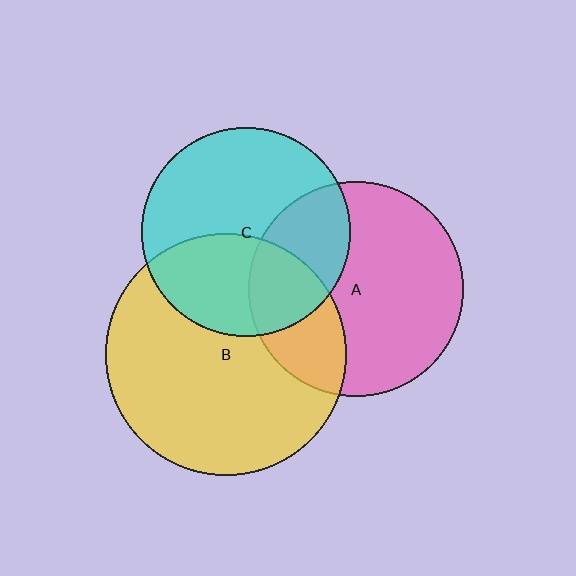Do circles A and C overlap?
Yes.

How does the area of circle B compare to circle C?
Approximately 1.3 times.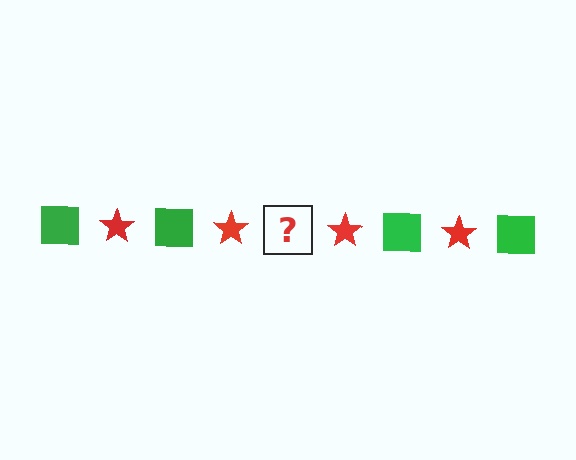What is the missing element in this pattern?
The missing element is a green square.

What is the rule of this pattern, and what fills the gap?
The rule is that the pattern alternates between green square and red star. The gap should be filled with a green square.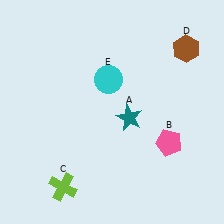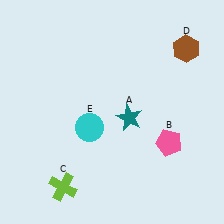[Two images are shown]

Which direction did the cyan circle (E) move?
The cyan circle (E) moved down.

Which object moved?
The cyan circle (E) moved down.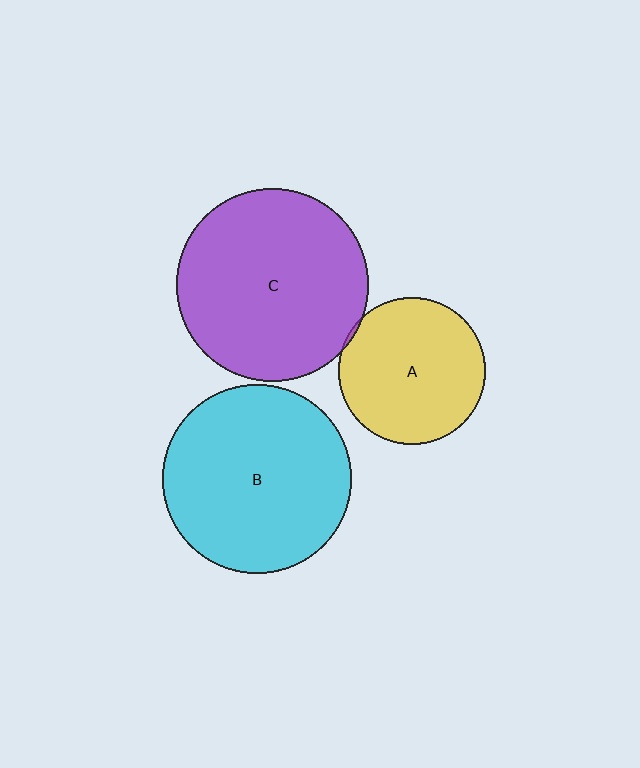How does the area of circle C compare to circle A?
Approximately 1.7 times.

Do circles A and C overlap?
Yes.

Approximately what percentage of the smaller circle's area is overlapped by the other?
Approximately 5%.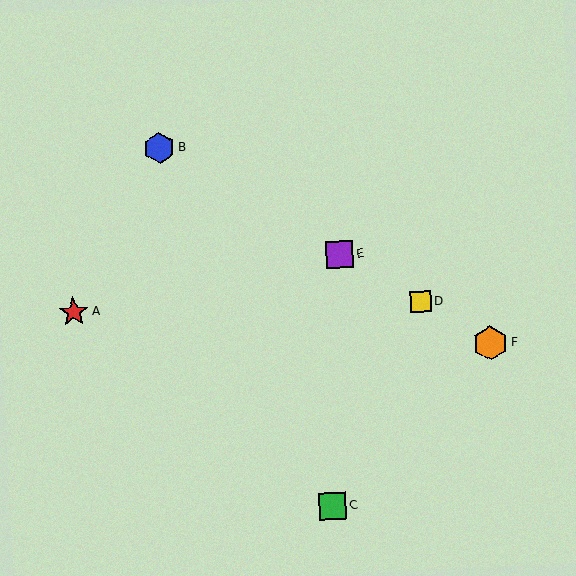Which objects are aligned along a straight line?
Objects B, D, E, F are aligned along a straight line.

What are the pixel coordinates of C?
Object C is at (332, 506).